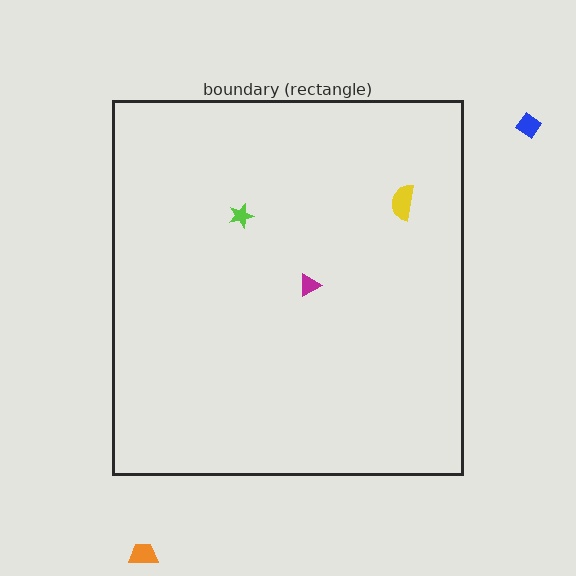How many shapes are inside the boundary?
3 inside, 2 outside.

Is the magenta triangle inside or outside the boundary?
Inside.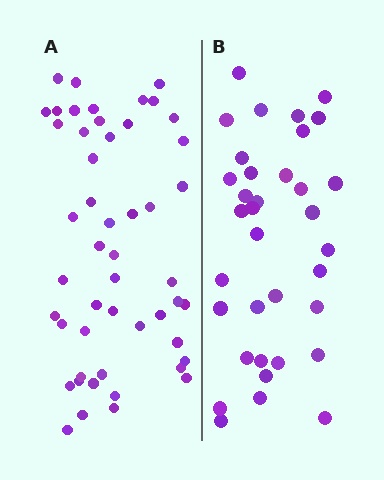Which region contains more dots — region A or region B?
Region A (the left region) has more dots.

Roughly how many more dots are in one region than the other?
Region A has approximately 15 more dots than region B.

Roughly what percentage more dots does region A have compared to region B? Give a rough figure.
About 45% more.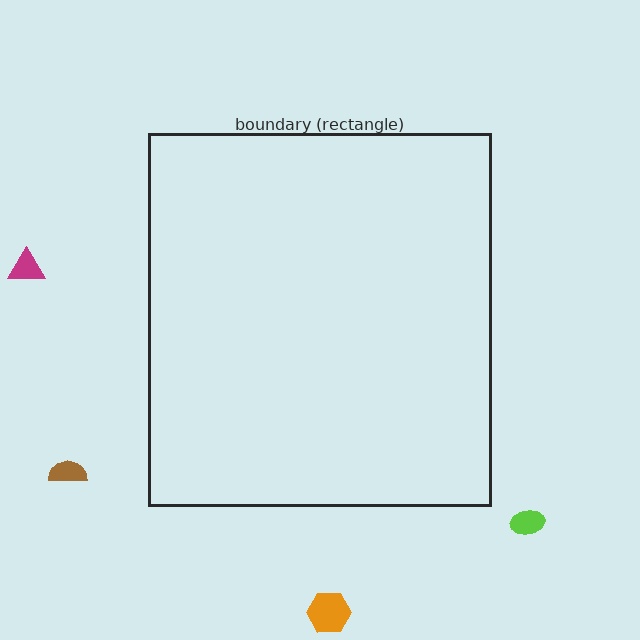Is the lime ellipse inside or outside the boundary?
Outside.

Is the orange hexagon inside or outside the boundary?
Outside.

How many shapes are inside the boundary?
0 inside, 4 outside.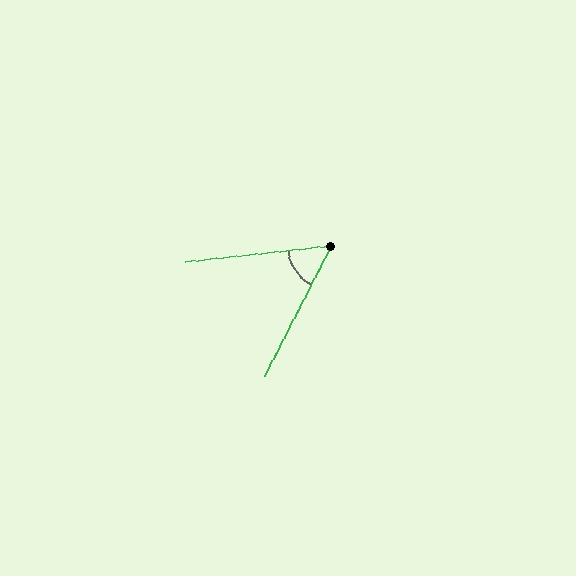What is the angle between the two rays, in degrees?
Approximately 57 degrees.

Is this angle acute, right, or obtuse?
It is acute.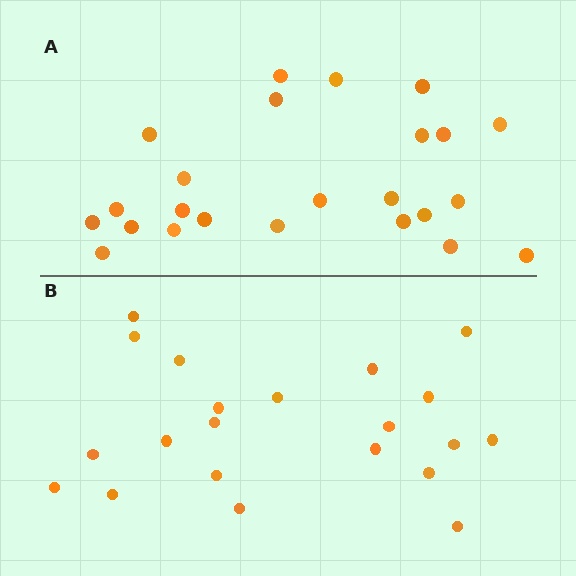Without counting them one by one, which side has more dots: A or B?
Region A (the top region) has more dots.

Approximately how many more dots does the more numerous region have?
Region A has just a few more — roughly 2 or 3 more dots than region B.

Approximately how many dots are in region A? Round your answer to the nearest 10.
About 20 dots. (The exact count is 24, which rounds to 20.)